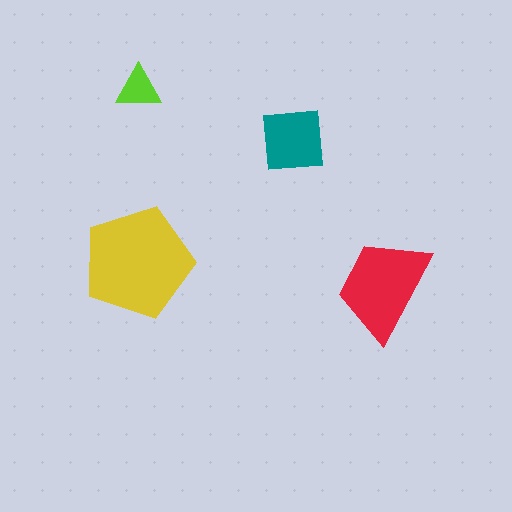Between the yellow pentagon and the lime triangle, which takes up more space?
The yellow pentagon.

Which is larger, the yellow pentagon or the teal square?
The yellow pentagon.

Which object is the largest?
The yellow pentagon.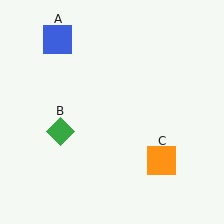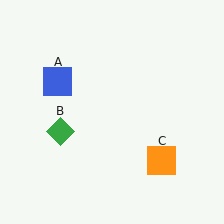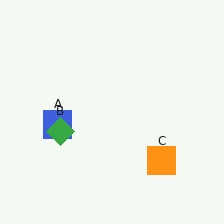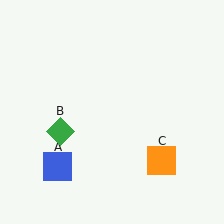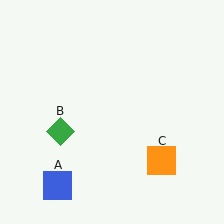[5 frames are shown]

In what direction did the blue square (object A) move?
The blue square (object A) moved down.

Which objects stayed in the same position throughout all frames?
Green diamond (object B) and orange square (object C) remained stationary.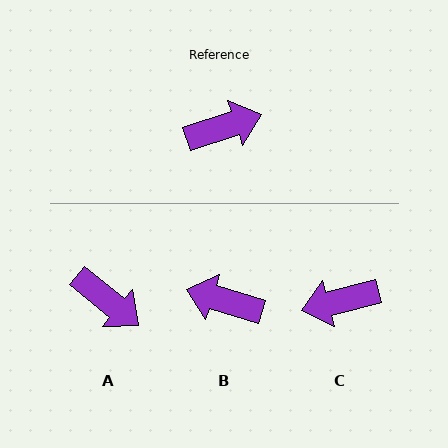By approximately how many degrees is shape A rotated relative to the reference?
Approximately 57 degrees clockwise.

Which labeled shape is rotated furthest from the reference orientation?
C, about 176 degrees away.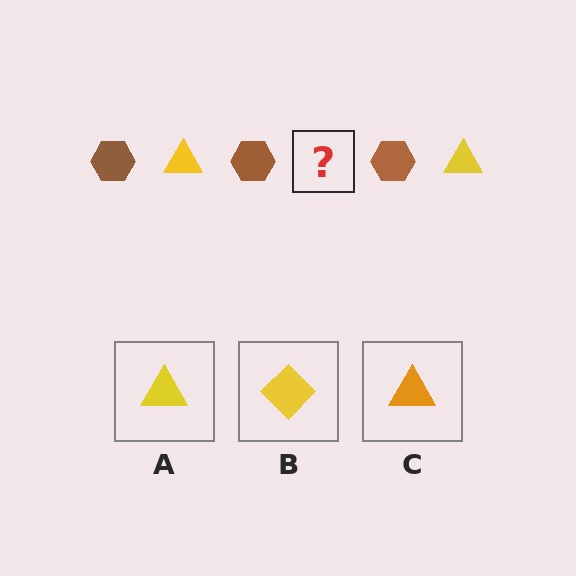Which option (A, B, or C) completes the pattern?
A.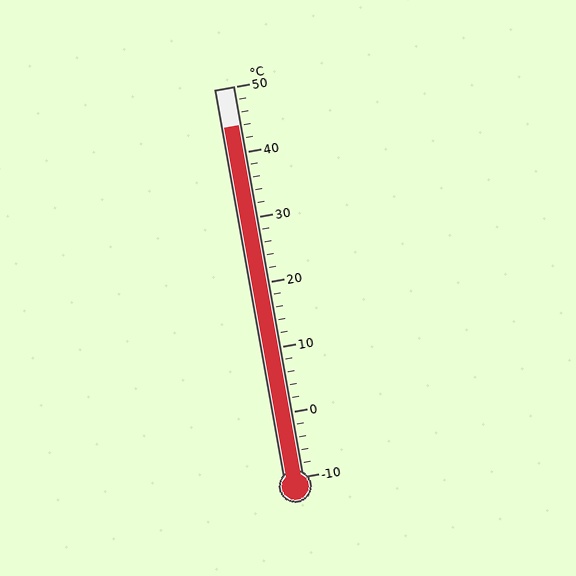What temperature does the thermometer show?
The thermometer shows approximately 44°C.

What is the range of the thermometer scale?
The thermometer scale ranges from -10°C to 50°C.